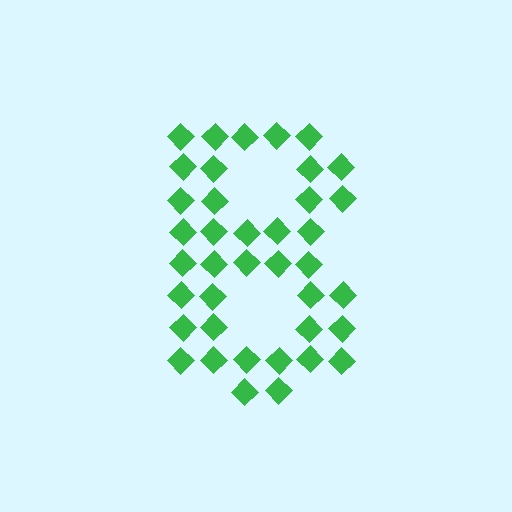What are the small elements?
The small elements are diamonds.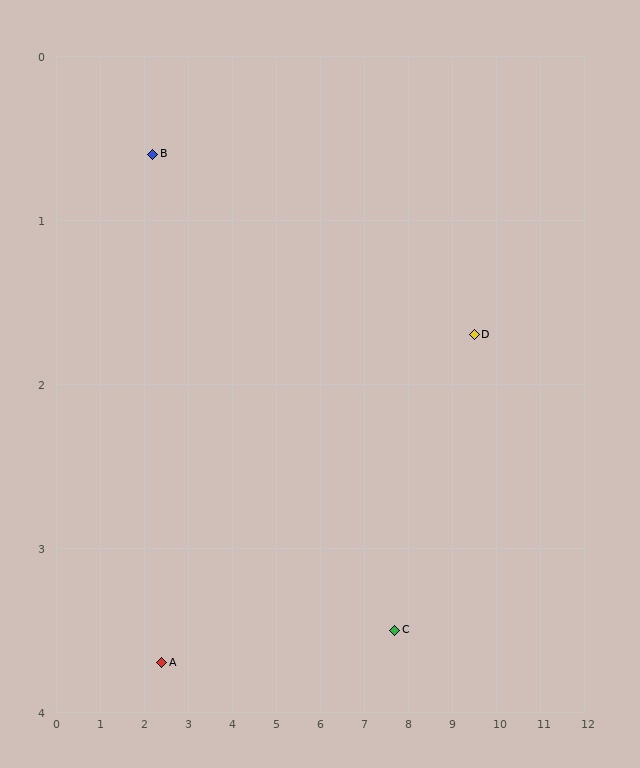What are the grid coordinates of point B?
Point B is at approximately (2.2, 0.6).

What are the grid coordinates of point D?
Point D is at approximately (9.5, 1.7).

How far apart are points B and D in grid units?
Points B and D are about 7.4 grid units apart.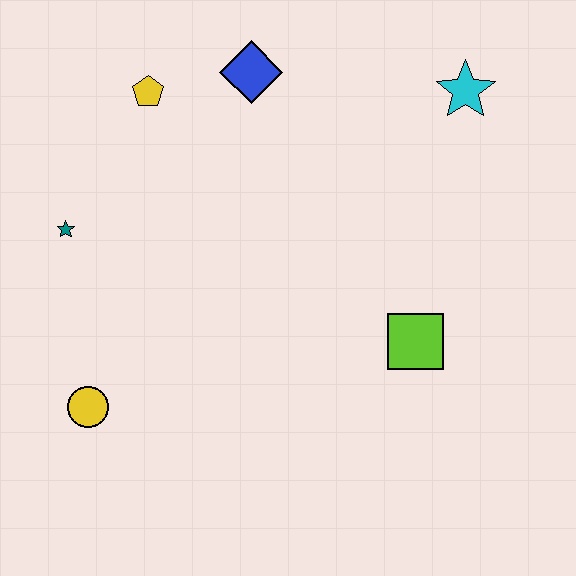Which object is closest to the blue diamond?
The yellow pentagon is closest to the blue diamond.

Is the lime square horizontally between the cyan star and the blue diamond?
Yes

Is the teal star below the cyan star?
Yes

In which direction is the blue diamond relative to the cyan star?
The blue diamond is to the left of the cyan star.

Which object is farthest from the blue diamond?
The yellow circle is farthest from the blue diamond.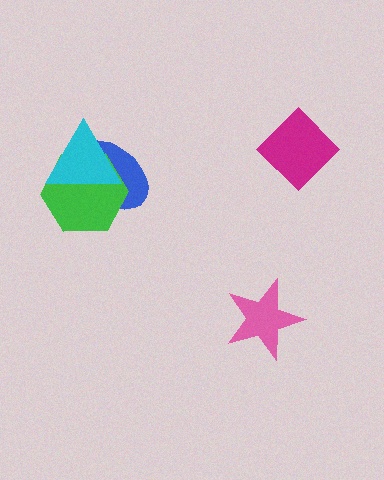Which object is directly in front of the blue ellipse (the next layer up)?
The green hexagon is directly in front of the blue ellipse.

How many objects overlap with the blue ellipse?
2 objects overlap with the blue ellipse.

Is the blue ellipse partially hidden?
Yes, it is partially covered by another shape.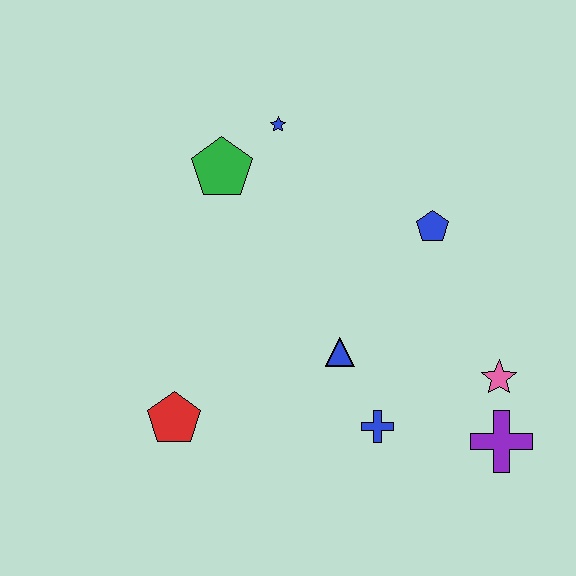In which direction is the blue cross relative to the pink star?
The blue cross is to the left of the pink star.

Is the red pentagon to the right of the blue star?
No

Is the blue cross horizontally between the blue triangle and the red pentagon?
No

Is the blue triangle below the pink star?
No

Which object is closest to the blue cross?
The blue triangle is closest to the blue cross.